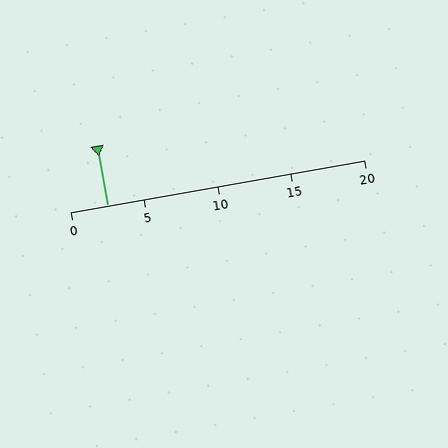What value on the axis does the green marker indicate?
The marker indicates approximately 2.5.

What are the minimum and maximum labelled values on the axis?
The axis runs from 0 to 20.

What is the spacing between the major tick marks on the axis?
The major ticks are spaced 5 apart.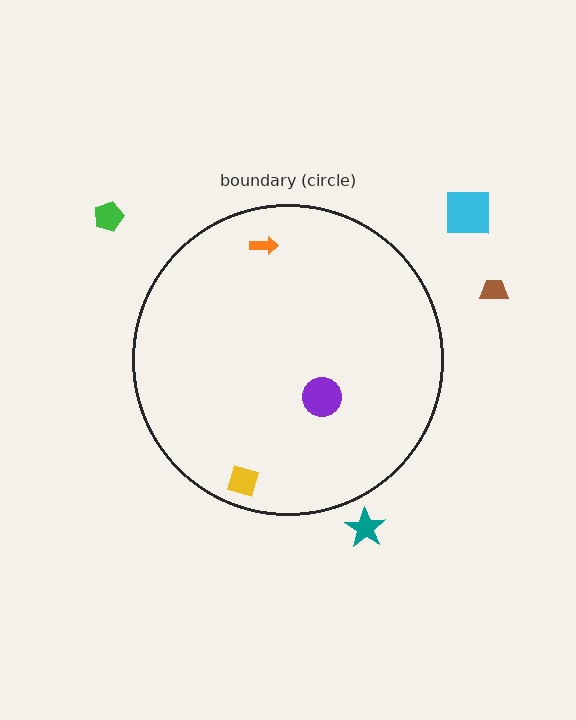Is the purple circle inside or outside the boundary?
Inside.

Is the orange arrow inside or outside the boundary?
Inside.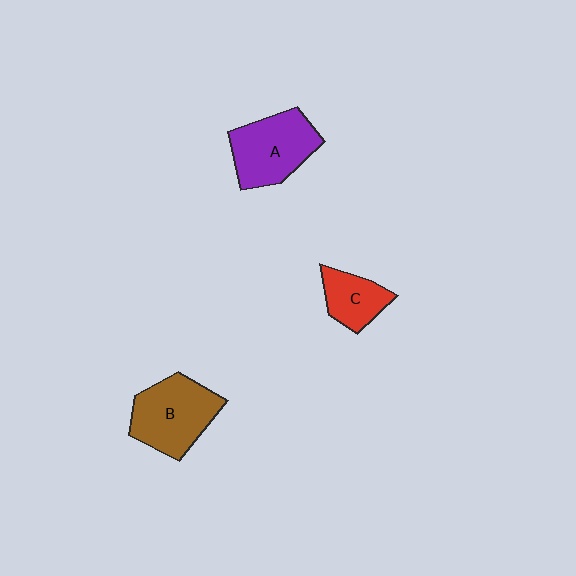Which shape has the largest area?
Shape B (brown).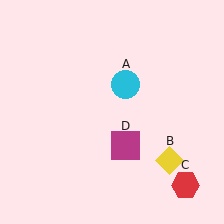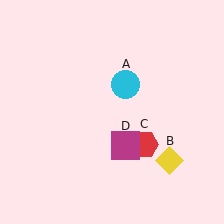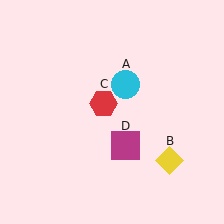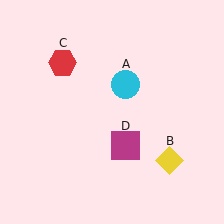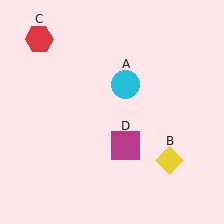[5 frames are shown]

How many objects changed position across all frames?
1 object changed position: red hexagon (object C).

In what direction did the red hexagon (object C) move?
The red hexagon (object C) moved up and to the left.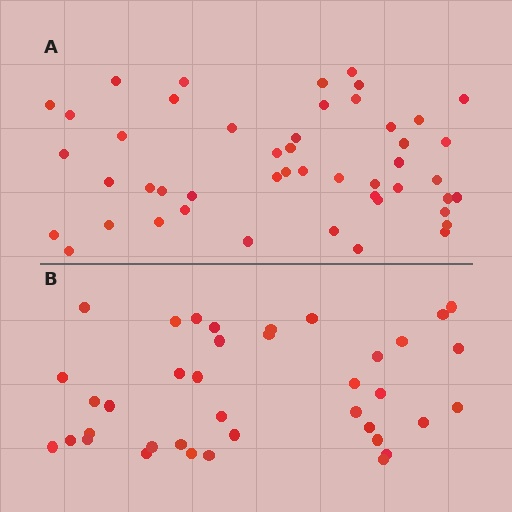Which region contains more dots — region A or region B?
Region A (the top region) has more dots.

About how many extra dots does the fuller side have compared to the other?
Region A has roughly 10 or so more dots than region B.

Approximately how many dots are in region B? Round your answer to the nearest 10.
About 40 dots. (The exact count is 38, which rounds to 40.)